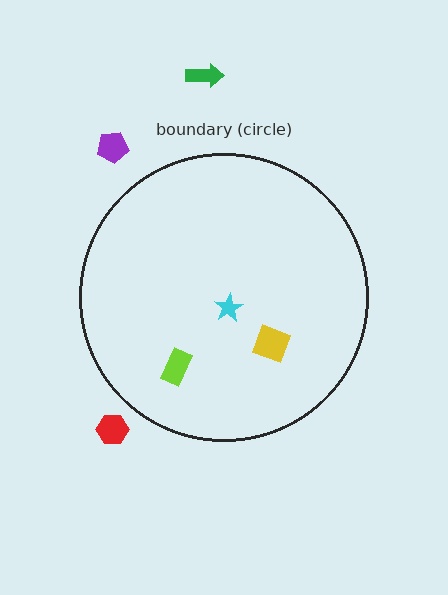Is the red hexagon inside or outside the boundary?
Outside.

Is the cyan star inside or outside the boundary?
Inside.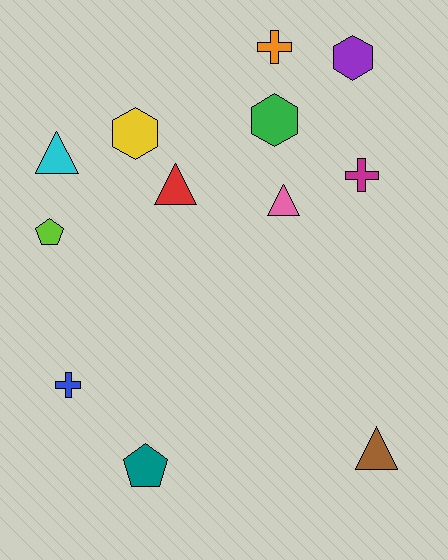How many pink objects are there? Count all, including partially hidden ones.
There is 1 pink object.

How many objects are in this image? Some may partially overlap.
There are 12 objects.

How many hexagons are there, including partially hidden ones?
There are 3 hexagons.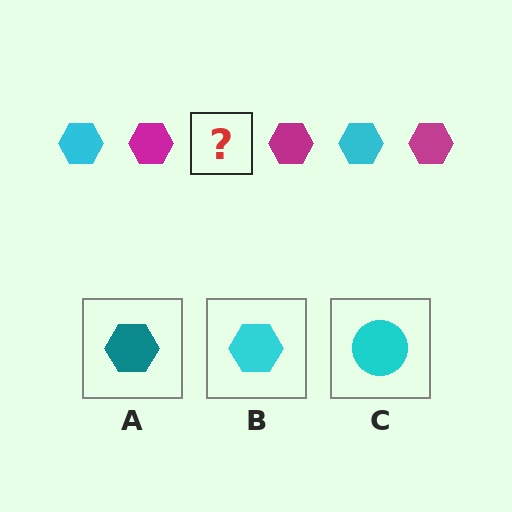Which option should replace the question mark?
Option B.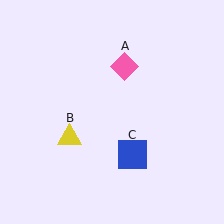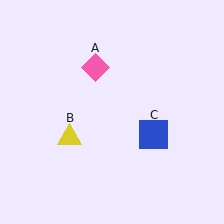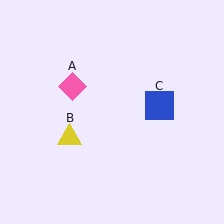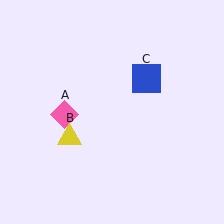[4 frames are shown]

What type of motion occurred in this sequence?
The pink diamond (object A), blue square (object C) rotated counterclockwise around the center of the scene.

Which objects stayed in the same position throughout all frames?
Yellow triangle (object B) remained stationary.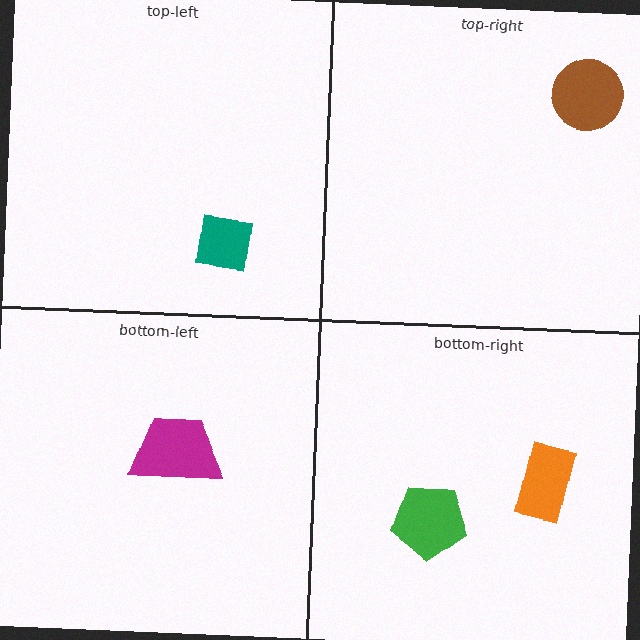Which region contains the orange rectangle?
The bottom-right region.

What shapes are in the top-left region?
The teal square.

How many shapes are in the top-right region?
1.